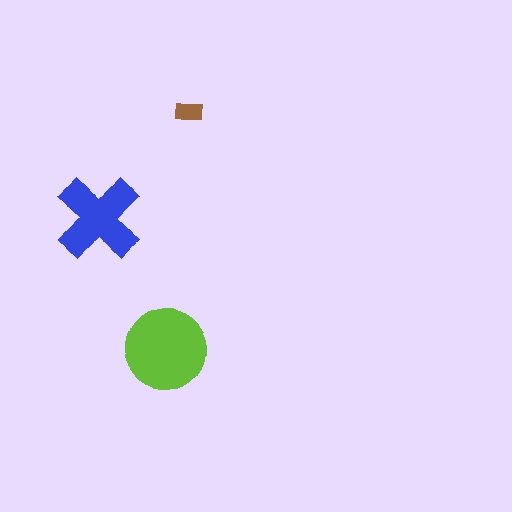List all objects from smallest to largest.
The brown rectangle, the blue cross, the lime circle.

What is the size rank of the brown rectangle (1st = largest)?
3rd.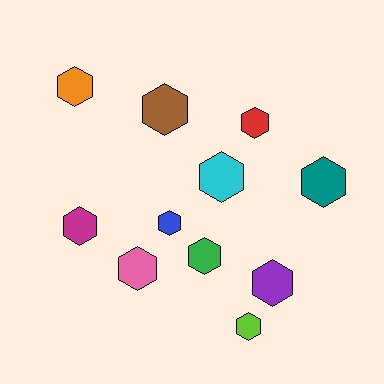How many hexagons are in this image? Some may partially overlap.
There are 11 hexagons.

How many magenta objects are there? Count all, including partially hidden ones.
There is 1 magenta object.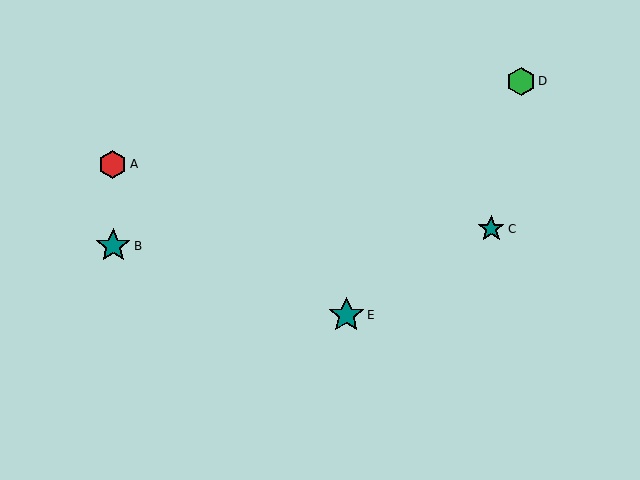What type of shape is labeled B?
Shape B is a teal star.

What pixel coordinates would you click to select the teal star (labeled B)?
Click at (113, 246) to select the teal star B.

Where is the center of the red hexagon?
The center of the red hexagon is at (113, 164).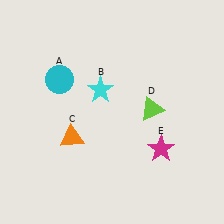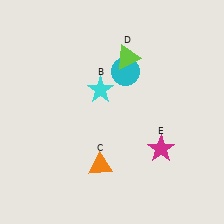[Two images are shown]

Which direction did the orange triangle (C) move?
The orange triangle (C) moved down.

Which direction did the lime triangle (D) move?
The lime triangle (D) moved up.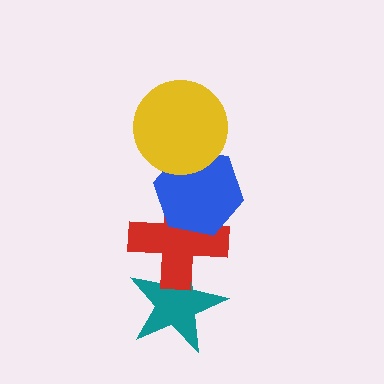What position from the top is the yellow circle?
The yellow circle is 1st from the top.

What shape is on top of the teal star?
The red cross is on top of the teal star.